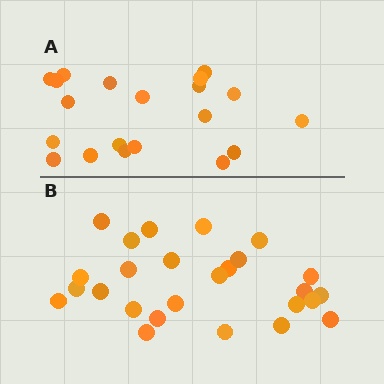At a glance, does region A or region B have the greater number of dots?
Region B (the bottom region) has more dots.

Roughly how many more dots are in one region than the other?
Region B has about 6 more dots than region A.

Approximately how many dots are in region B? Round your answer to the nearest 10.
About 30 dots. (The exact count is 26, which rounds to 30.)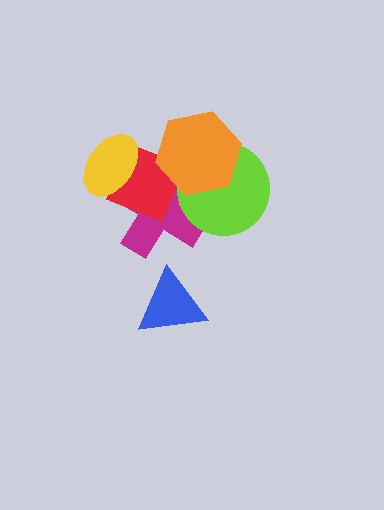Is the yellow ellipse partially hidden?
No, no other shape covers it.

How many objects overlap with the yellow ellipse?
2 objects overlap with the yellow ellipse.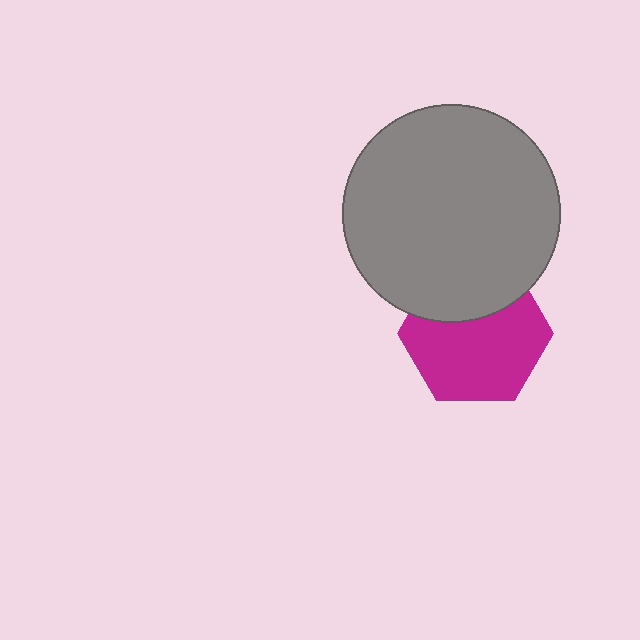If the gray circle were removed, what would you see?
You would see the complete magenta hexagon.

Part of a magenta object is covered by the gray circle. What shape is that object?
It is a hexagon.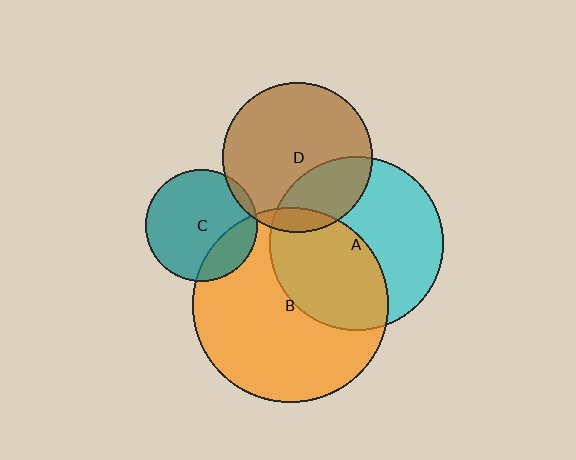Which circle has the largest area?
Circle B (orange).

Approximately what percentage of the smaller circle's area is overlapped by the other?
Approximately 5%.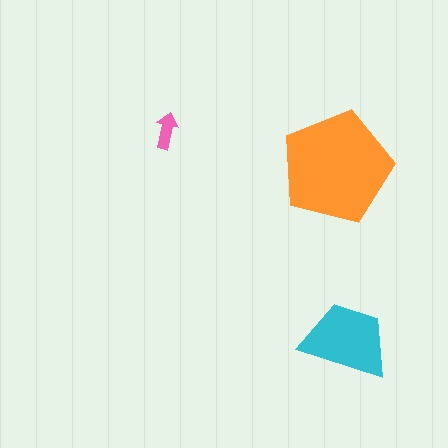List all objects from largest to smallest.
The orange pentagon, the cyan trapezoid, the pink arrow.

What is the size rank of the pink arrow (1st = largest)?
3rd.